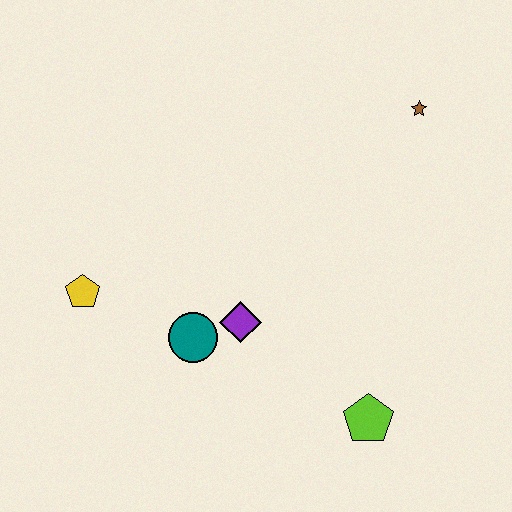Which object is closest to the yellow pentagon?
The teal circle is closest to the yellow pentagon.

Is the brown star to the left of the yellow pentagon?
No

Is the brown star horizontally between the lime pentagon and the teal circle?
No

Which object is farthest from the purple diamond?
The brown star is farthest from the purple diamond.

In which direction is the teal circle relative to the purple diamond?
The teal circle is to the left of the purple diamond.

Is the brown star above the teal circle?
Yes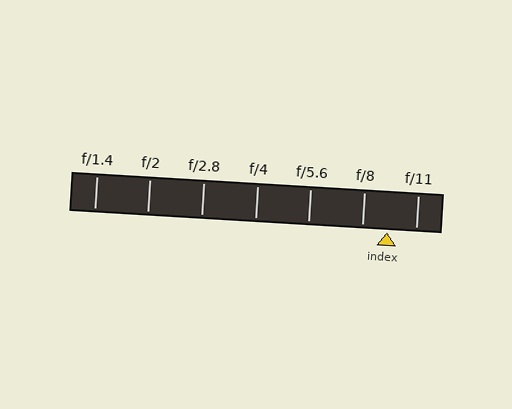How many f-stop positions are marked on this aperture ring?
There are 7 f-stop positions marked.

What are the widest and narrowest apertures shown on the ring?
The widest aperture shown is f/1.4 and the narrowest is f/11.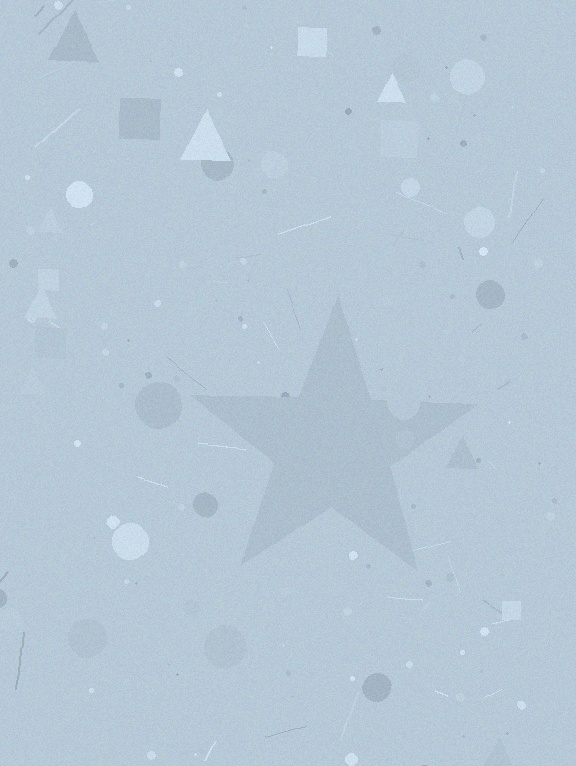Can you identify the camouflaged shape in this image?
The camouflaged shape is a star.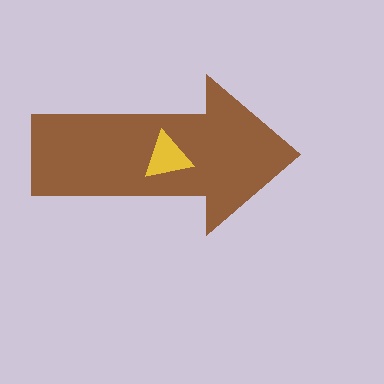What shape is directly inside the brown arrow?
The yellow triangle.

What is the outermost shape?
The brown arrow.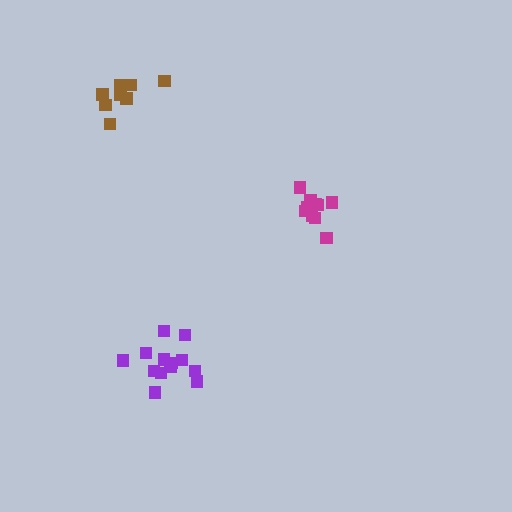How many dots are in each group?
Group 1: 8 dots, Group 2: 10 dots, Group 3: 13 dots (31 total).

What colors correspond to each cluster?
The clusters are colored: brown, magenta, purple.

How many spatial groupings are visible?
There are 3 spatial groupings.